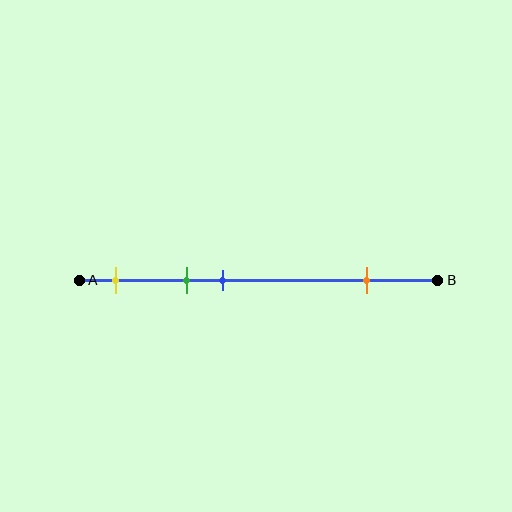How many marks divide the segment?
There are 4 marks dividing the segment.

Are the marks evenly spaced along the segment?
No, the marks are not evenly spaced.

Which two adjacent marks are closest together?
The green and blue marks are the closest adjacent pair.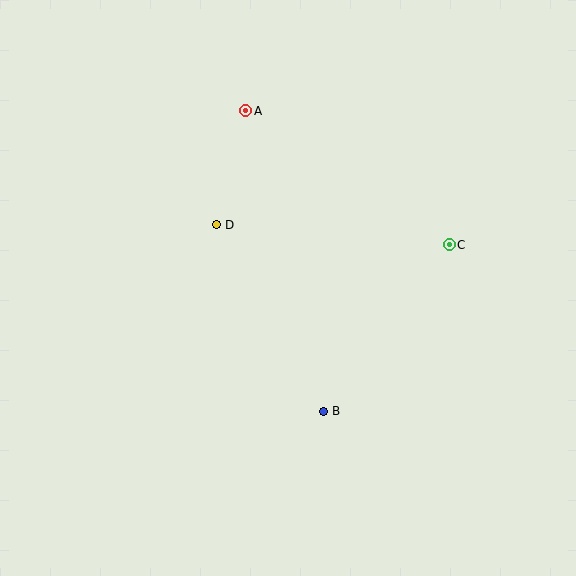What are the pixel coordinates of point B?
Point B is at (324, 411).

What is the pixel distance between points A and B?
The distance between A and B is 311 pixels.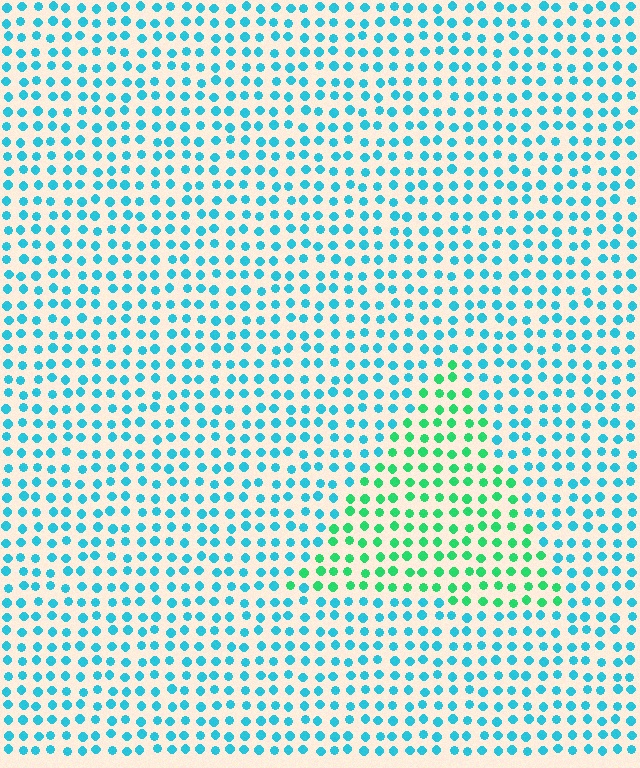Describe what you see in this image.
The image is filled with small cyan elements in a uniform arrangement. A triangle-shaped region is visible where the elements are tinted to a slightly different hue, forming a subtle color boundary.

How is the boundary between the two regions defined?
The boundary is defined purely by a slight shift in hue (about 45 degrees). Spacing, size, and orientation are identical on both sides.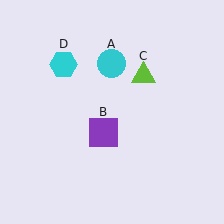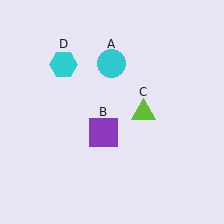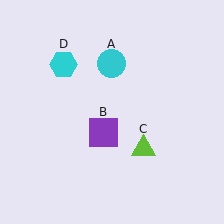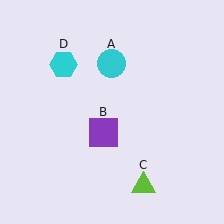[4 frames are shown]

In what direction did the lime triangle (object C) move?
The lime triangle (object C) moved down.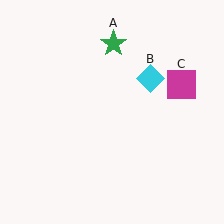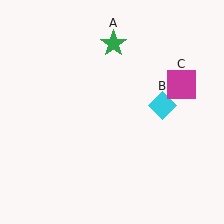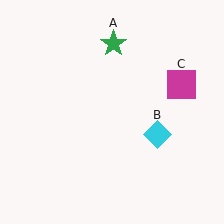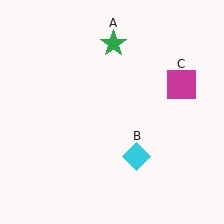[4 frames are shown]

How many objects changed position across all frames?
1 object changed position: cyan diamond (object B).